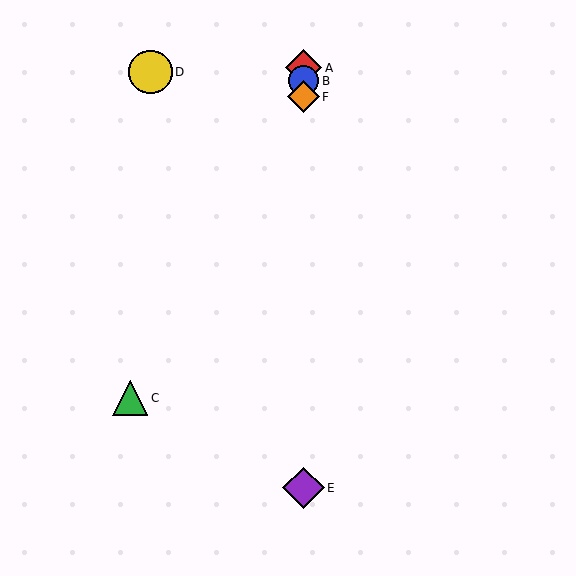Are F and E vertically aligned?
Yes, both are at x≈304.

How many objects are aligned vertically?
4 objects (A, B, E, F) are aligned vertically.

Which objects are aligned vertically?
Objects A, B, E, F are aligned vertically.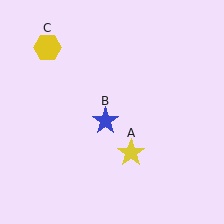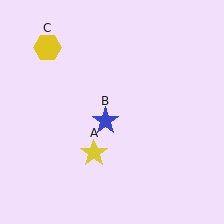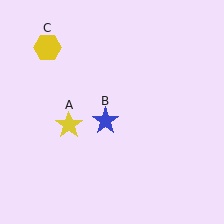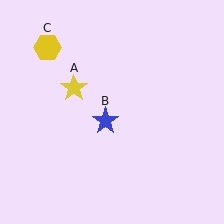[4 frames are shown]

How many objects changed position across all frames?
1 object changed position: yellow star (object A).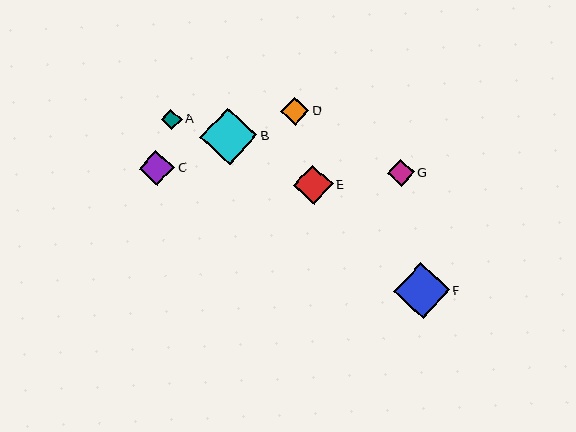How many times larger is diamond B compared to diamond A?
Diamond B is approximately 2.8 times the size of diamond A.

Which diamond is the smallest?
Diamond A is the smallest with a size of approximately 20 pixels.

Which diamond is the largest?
Diamond B is the largest with a size of approximately 57 pixels.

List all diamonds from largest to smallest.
From largest to smallest: B, F, E, C, D, G, A.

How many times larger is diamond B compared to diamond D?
Diamond B is approximately 2.0 times the size of diamond D.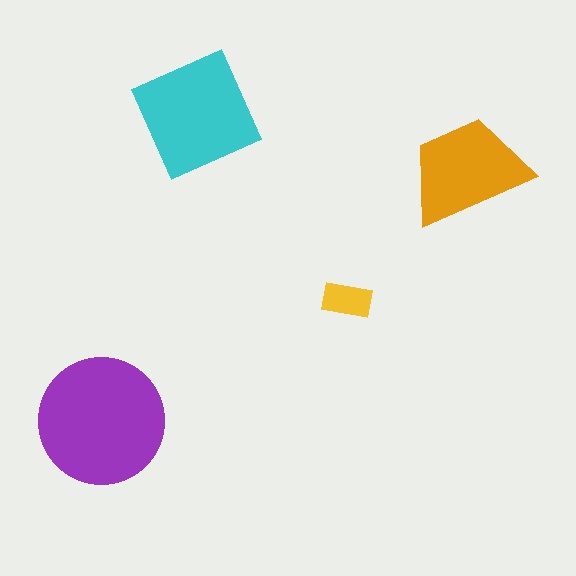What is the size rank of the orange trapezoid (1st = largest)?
3rd.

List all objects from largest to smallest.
The purple circle, the cyan square, the orange trapezoid, the yellow rectangle.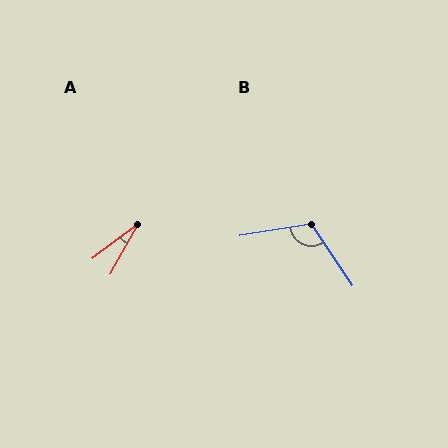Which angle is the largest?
B, at approximately 114 degrees.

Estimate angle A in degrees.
Approximately 24 degrees.